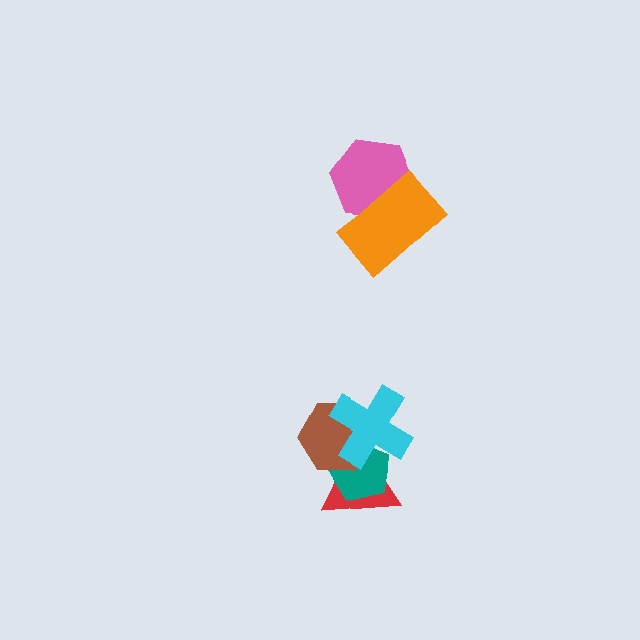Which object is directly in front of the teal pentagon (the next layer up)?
The brown hexagon is directly in front of the teal pentagon.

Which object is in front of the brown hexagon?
The cyan cross is in front of the brown hexagon.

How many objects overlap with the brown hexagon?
3 objects overlap with the brown hexagon.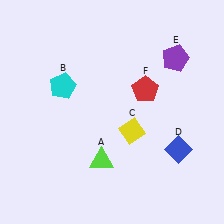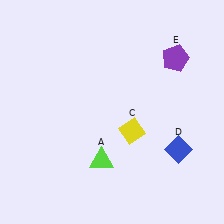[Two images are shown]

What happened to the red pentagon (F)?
The red pentagon (F) was removed in Image 2. It was in the top-right area of Image 1.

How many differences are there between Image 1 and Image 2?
There are 2 differences between the two images.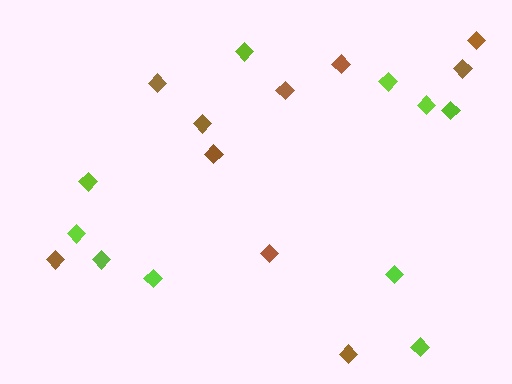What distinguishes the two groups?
There are 2 groups: one group of lime diamonds (10) and one group of brown diamonds (10).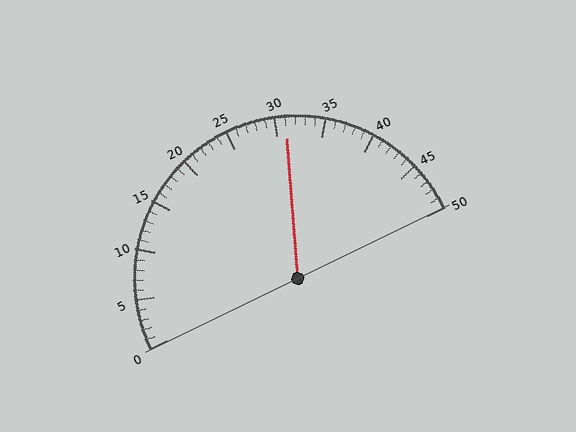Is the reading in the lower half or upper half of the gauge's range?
The reading is in the upper half of the range (0 to 50).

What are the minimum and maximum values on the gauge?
The gauge ranges from 0 to 50.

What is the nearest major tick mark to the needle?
The nearest major tick mark is 30.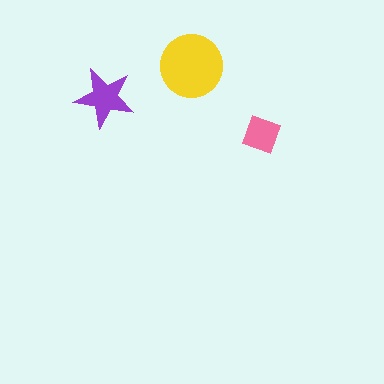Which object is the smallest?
The pink diamond.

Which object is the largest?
The yellow circle.